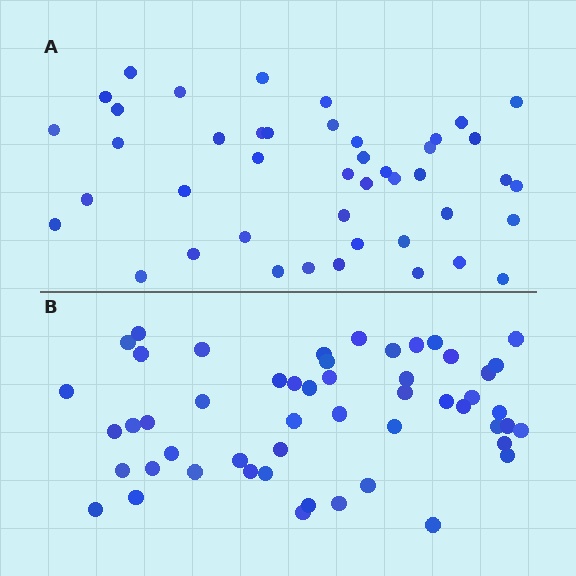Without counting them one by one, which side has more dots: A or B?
Region B (the bottom region) has more dots.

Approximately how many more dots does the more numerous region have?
Region B has roughly 8 or so more dots than region A.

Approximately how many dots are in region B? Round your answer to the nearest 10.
About 50 dots. (The exact count is 52, which rounds to 50.)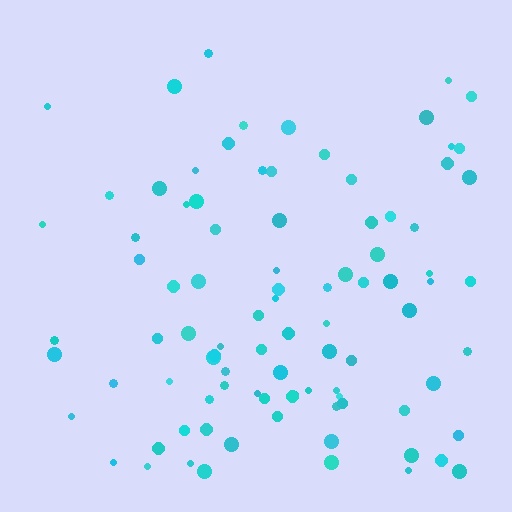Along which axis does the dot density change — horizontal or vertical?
Vertical.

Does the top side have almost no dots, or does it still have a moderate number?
Still a moderate number, just noticeably fewer than the bottom.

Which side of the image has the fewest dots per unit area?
The top.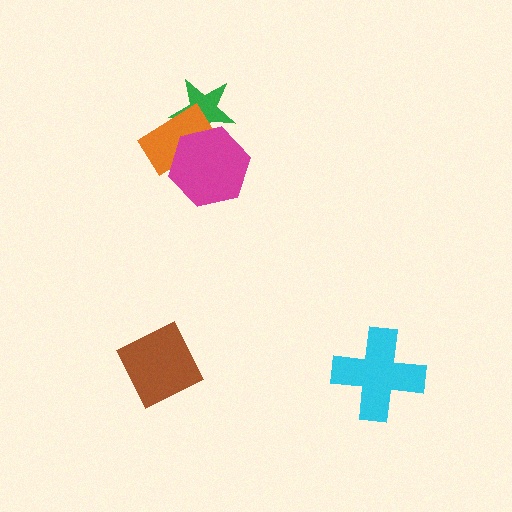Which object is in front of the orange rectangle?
The magenta hexagon is in front of the orange rectangle.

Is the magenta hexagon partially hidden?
No, no other shape covers it.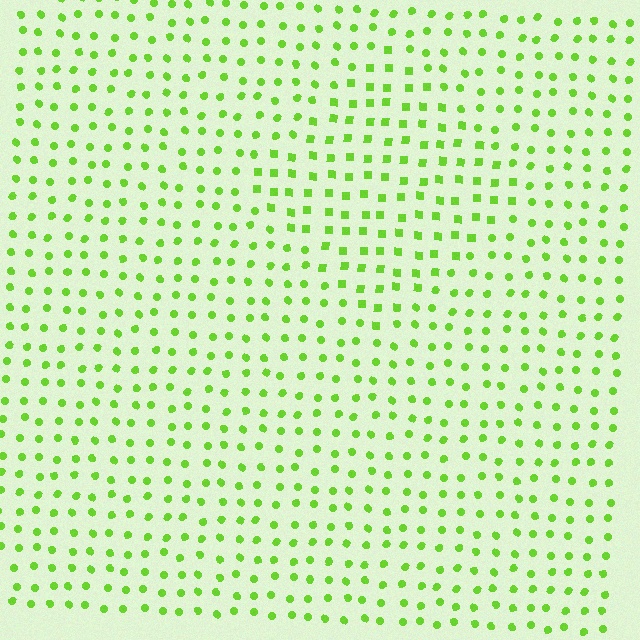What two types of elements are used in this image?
The image uses squares inside the diamond region and circles outside it.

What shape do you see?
I see a diamond.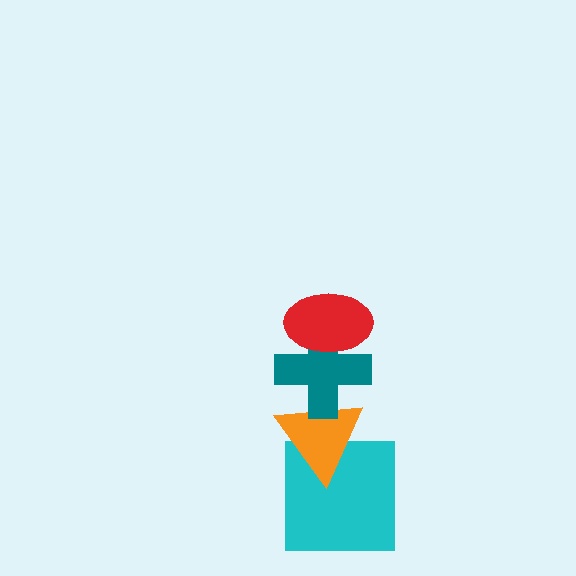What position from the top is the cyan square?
The cyan square is 4th from the top.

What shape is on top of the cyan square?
The orange triangle is on top of the cyan square.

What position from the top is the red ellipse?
The red ellipse is 1st from the top.